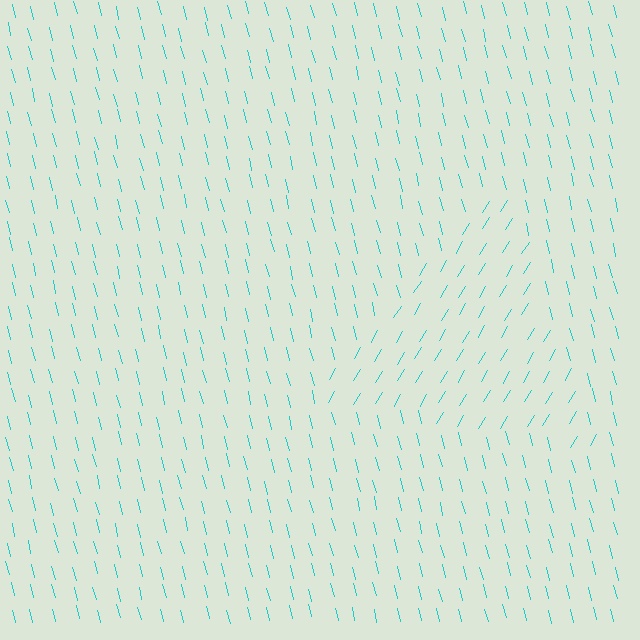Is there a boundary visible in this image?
Yes, there is a texture boundary formed by a change in line orientation.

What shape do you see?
I see a triangle.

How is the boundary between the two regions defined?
The boundary is defined purely by a change in line orientation (approximately 45 degrees difference). All lines are the same color and thickness.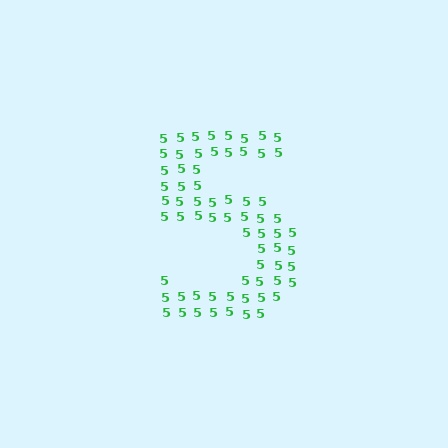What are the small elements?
The small elements are digit 5's.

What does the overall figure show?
The overall figure shows the digit 5.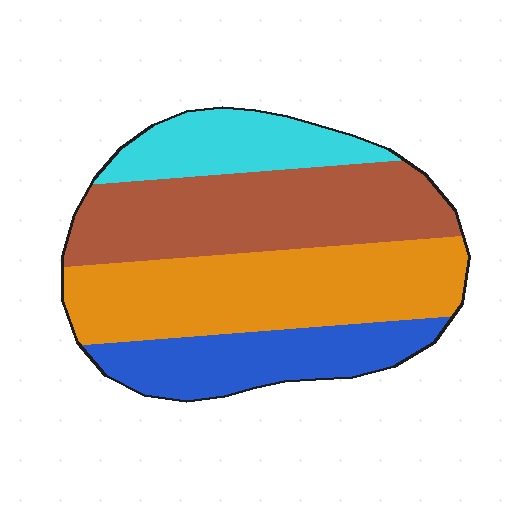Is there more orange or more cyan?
Orange.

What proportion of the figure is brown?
Brown covers about 30% of the figure.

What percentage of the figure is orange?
Orange takes up between a quarter and a half of the figure.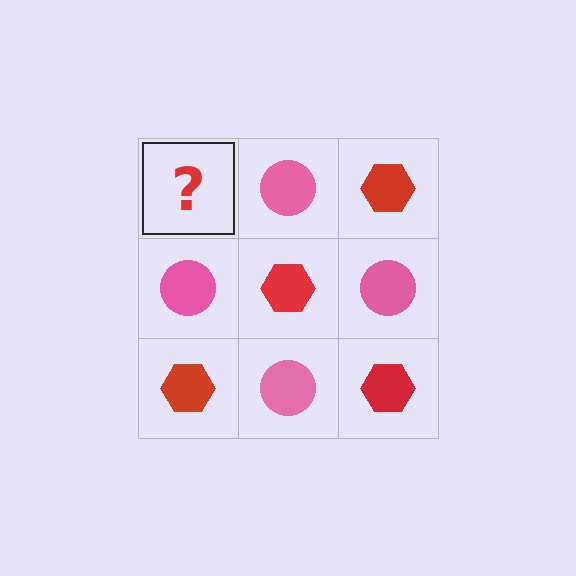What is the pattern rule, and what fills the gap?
The rule is that it alternates red hexagon and pink circle in a checkerboard pattern. The gap should be filled with a red hexagon.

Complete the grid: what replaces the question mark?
The question mark should be replaced with a red hexagon.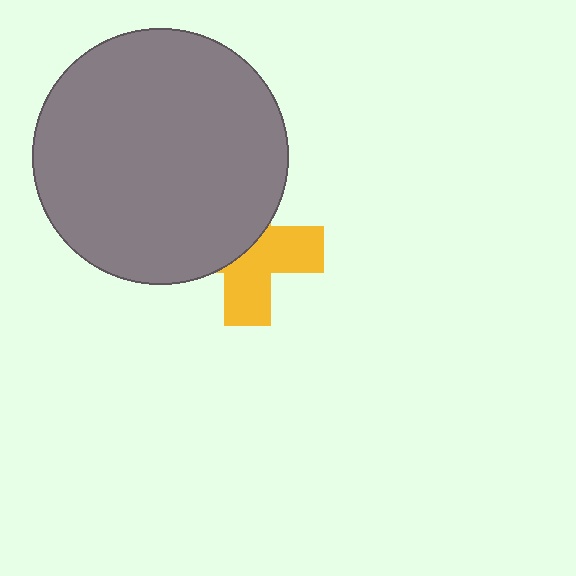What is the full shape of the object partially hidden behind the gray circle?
The partially hidden object is a yellow cross.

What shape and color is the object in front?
The object in front is a gray circle.